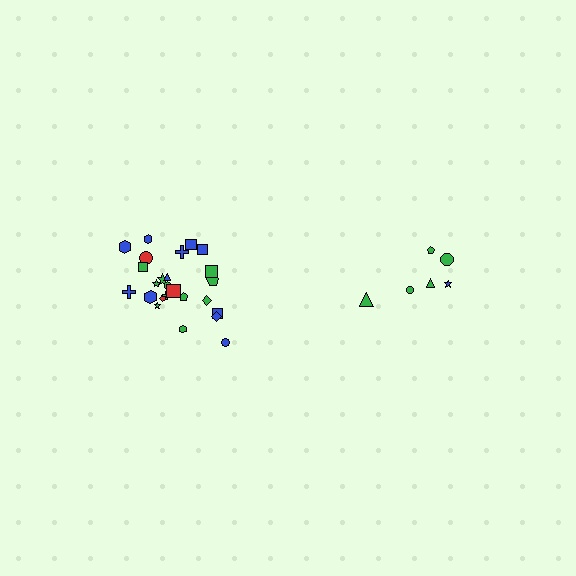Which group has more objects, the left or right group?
The left group.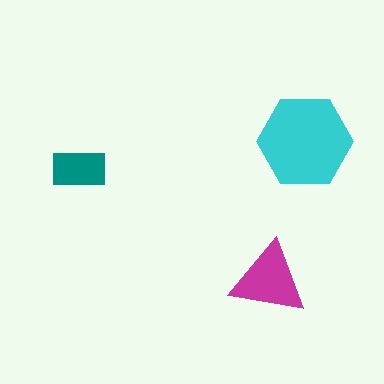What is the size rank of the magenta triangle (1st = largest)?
2nd.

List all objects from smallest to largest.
The teal rectangle, the magenta triangle, the cyan hexagon.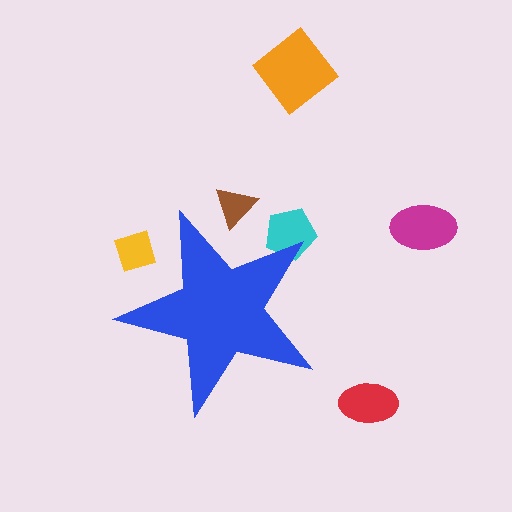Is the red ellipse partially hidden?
No, the red ellipse is fully visible.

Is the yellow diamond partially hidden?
Yes, the yellow diamond is partially hidden behind the blue star.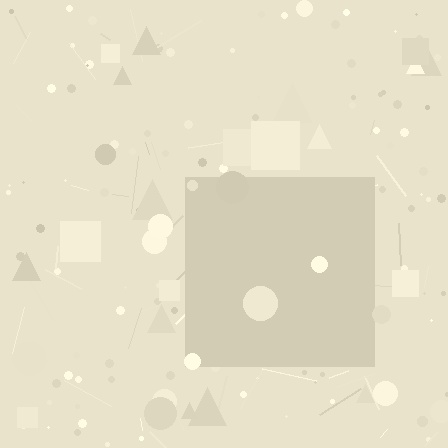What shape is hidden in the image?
A square is hidden in the image.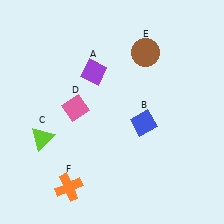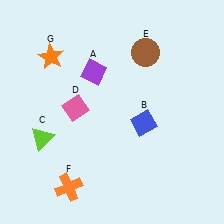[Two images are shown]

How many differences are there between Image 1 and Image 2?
There is 1 difference between the two images.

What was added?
An orange star (G) was added in Image 2.